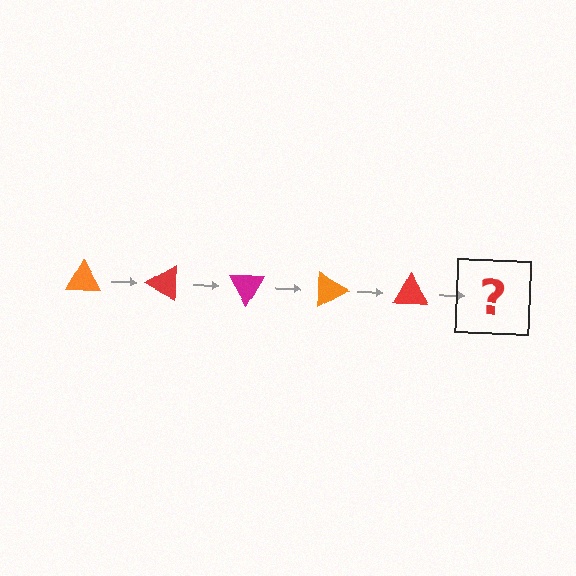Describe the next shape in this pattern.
It should be a magenta triangle, rotated 150 degrees from the start.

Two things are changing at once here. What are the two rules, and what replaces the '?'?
The two rules are that it rotates 30 degrees each step and the color cycles through orange, red, and magenta. The '?' should be a magenta triangle, rotated 150 degrees from the start.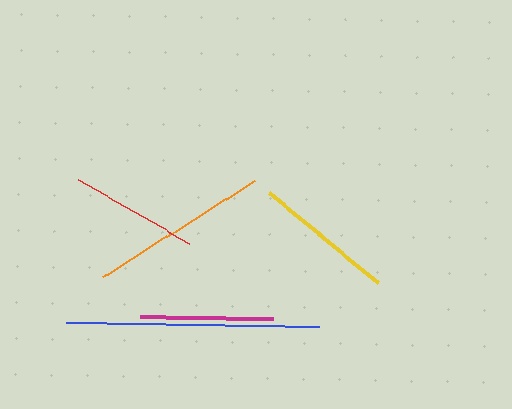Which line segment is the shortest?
The red line is the shortest at approximately 128 pixels.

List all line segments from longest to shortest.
From longest to shortest: blue, orange, yellow, magenta, red.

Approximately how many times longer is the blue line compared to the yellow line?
The blue line is approximately 1.8 times the length of the yellow line.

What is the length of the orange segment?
The orange segment is approximately 180 pixels long.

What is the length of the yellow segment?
The yellow segment is approximately 141 pixels long.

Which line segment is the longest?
The blue line is the longest at approximately 253 pixels.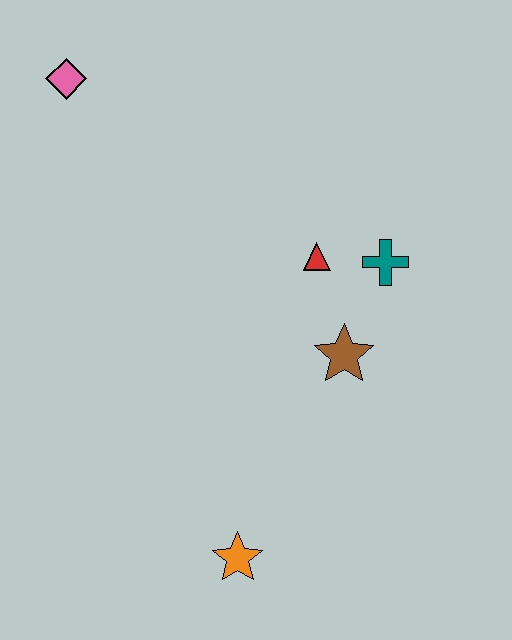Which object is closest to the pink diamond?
The red triangle is closest to the pink diamond.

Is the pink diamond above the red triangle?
Yes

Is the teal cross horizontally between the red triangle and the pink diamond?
No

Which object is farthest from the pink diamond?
The orange star is farthest from the pink diamond.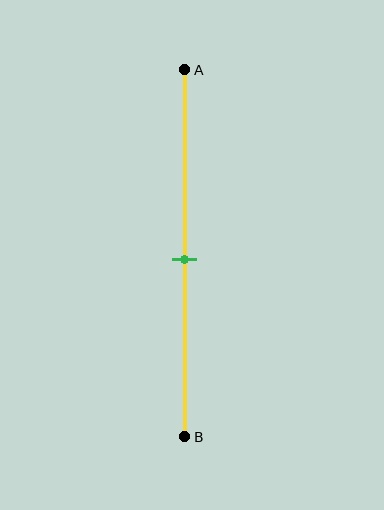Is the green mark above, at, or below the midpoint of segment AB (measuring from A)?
The green mark is approximately at the midpoint of segment AB.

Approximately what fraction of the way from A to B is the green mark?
The green mark is approximately 50% of the way from A to B.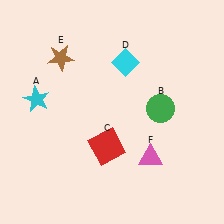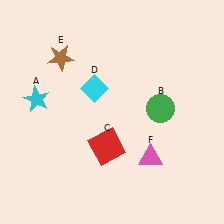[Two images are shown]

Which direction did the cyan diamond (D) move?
The cyan diamond (D) moved left.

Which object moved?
The cyan diamond (D) moved left.